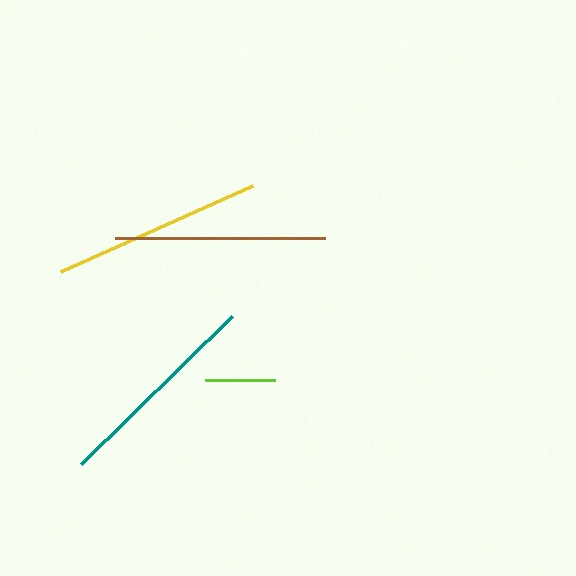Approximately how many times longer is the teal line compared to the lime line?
The teal line is approximately 3.0 times the length of the lime line.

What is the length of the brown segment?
The brown segment is approximately 211 pixels long.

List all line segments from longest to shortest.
From longest to shortest: teal, yellow, brown, lime.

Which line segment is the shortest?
The lime line is the shortest at approximately 70 pixels.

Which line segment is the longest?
The teal line is the longest at approximately 211 pixels.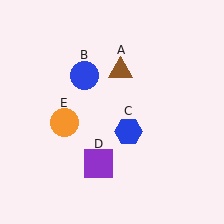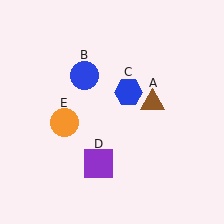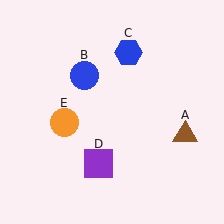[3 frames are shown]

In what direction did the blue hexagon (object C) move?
The blue hexagon (object C) moved up.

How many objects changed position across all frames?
2 objects changed position: brown triangle (object A), blue hexagon (object C).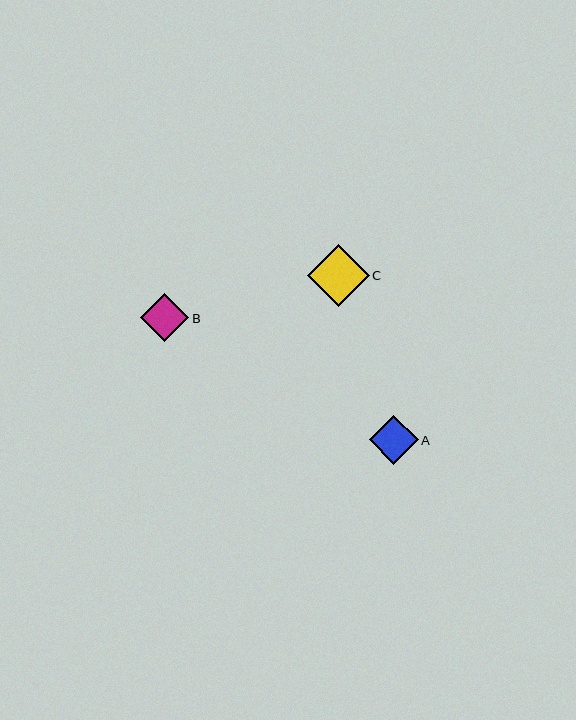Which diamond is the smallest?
Diamond B is the smallest with a size of approximately 48 pixels.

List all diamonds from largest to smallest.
From largest to smallest: C, A, B.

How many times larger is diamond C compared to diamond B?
Diamond C is approximately 1.3 times the size of diamond B.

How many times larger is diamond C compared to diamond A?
Diamond C is approximately 1.3 times the size of diamond A.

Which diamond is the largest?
Diamond C is the largest with a size of approximately 62 pixels.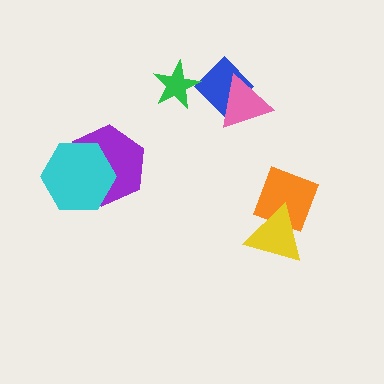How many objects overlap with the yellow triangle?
1 object overlaps with the yellow triangle.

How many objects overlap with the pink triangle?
1 object overlaps with the pink triangle.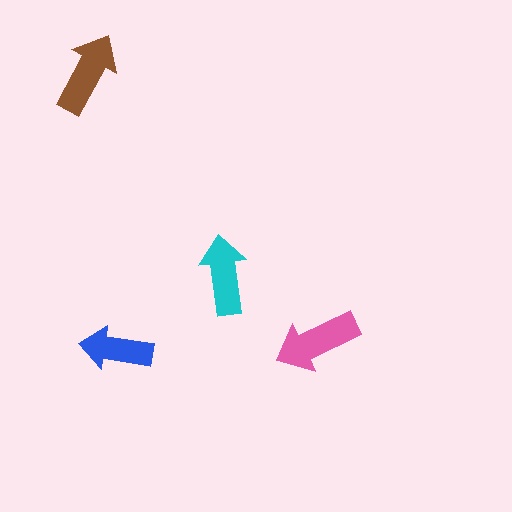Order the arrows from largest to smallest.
the pink one, the brown one, the cyan one, the blue one.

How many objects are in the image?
There are 4 objects in the image.